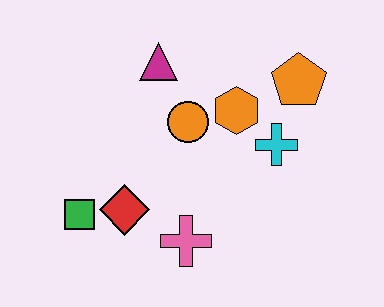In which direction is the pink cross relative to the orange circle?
The pink cross is below the orange circle.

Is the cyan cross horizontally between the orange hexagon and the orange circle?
No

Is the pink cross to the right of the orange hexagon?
No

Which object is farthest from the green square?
The orange pentagon is farthest from the green square.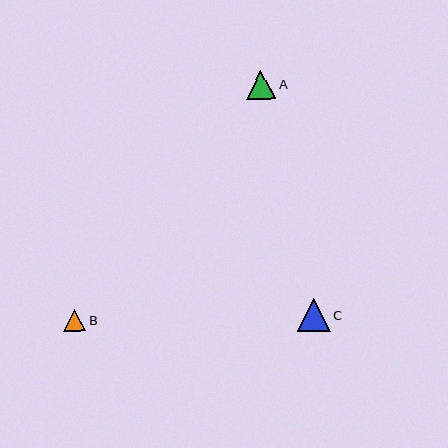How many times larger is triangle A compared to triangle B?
Triangle A is approximately 1.3 times the size of triangle B.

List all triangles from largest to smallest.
From largest to smallest: C, A, B.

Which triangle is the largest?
Triangle C is the largest with a size of approximately 33 pixels.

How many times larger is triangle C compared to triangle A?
Triangle C is approximately 1.1 times the size of triangle A.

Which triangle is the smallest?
Triangle B is the smallest with a size of approximately 22 pixels.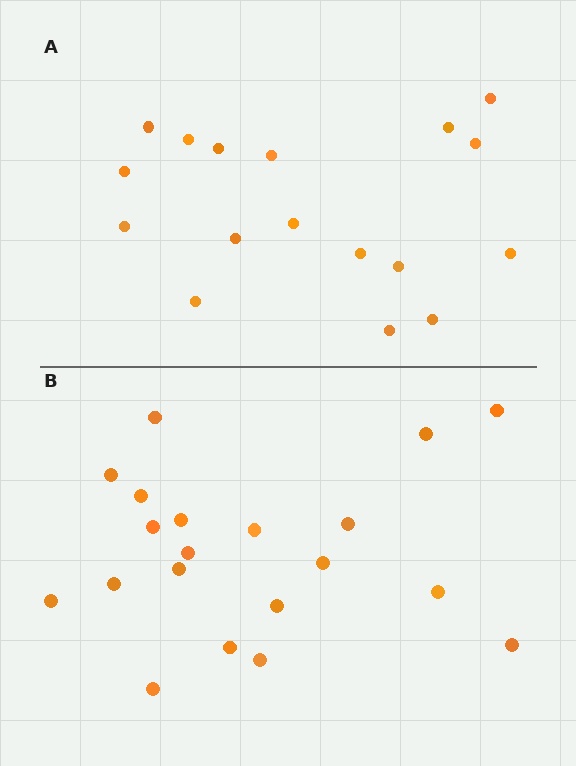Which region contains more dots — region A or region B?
Region B (the bottom region) has more dots.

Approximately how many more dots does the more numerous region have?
Region B has just a few more — roughly 2 or 3 more dots than region A.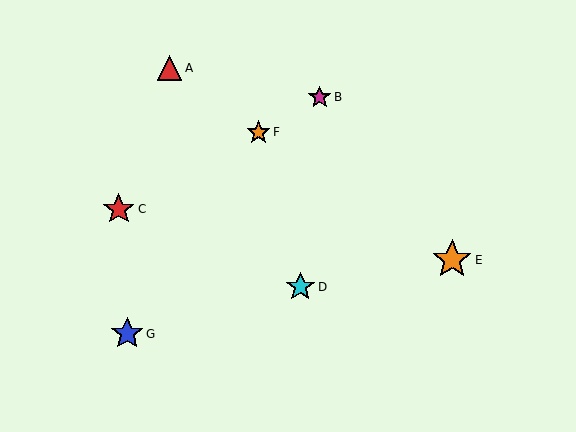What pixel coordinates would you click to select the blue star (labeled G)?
Click at (127, 334) to select the blue star G.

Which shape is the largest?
The orange star (labeled E) is the largest.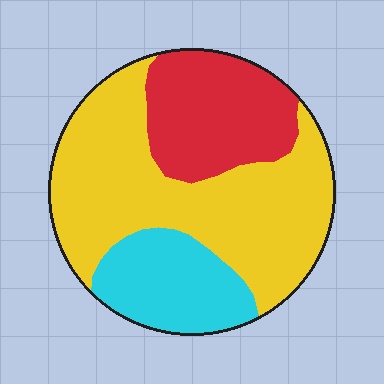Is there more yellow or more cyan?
Yellow.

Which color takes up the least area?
Cyan, at roughly 20%.